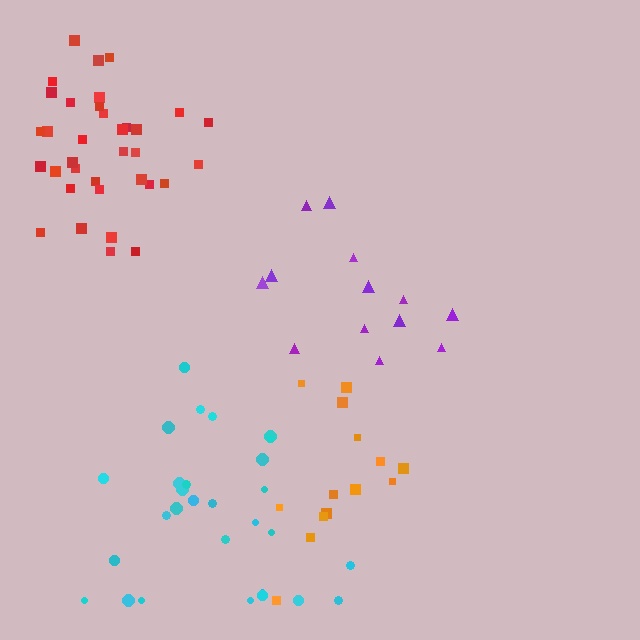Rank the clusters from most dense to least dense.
red, cyan, orange, purple.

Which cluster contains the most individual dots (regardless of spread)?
Red (35).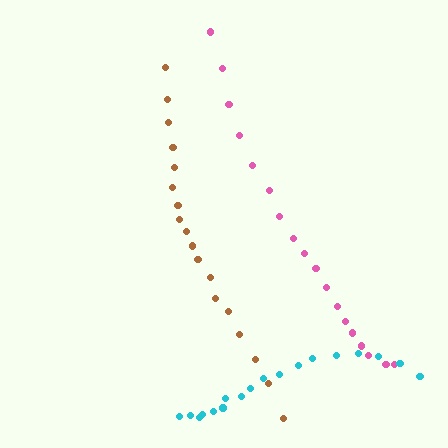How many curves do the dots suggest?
There are 3 distinct paths.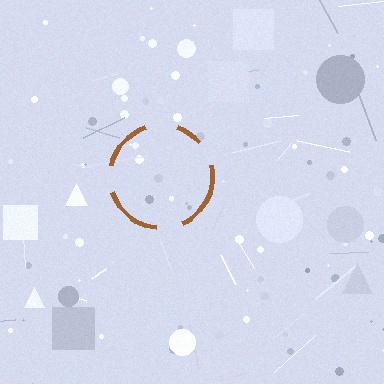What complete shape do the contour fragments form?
The contour fragments form a circle.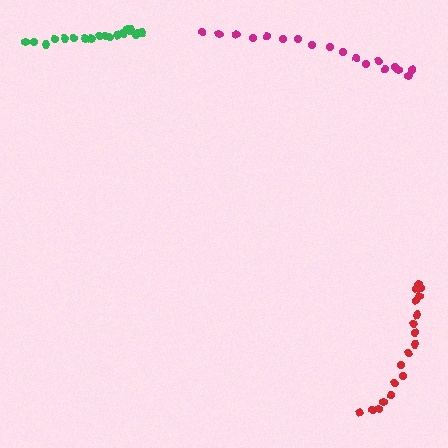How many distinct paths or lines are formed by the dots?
There are 3 distinct paths.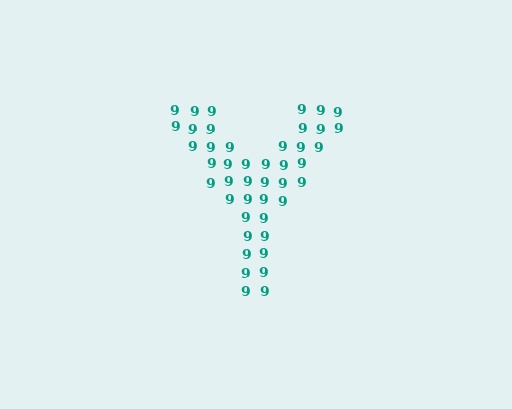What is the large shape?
The large shape is the letter Y.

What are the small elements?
The small elements are digit 9's.